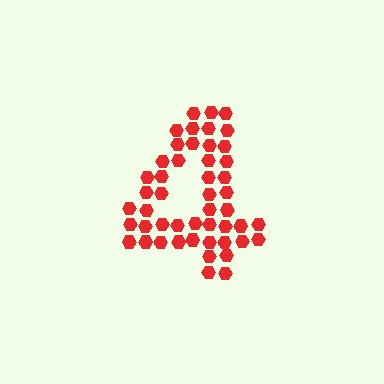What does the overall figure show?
The overall figure shows the digit 4.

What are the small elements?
The small elements are hexagons.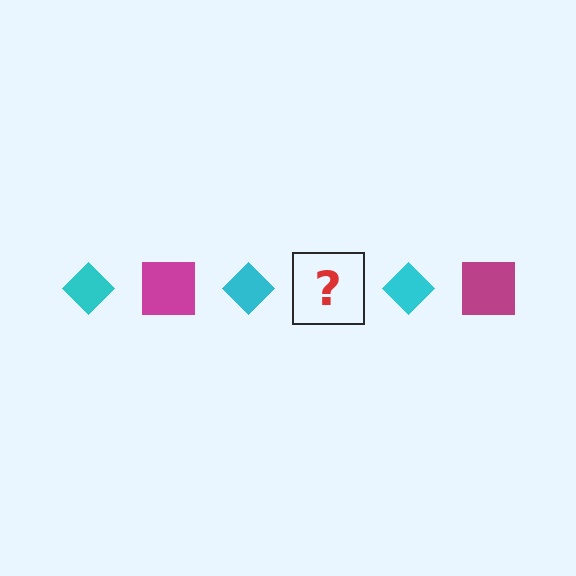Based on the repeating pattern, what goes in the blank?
The blank should be a magenta square.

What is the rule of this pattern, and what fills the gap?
The rule is that the pattern alternates between cyan diamond and magenta square. The gap should be filled with a magenta square.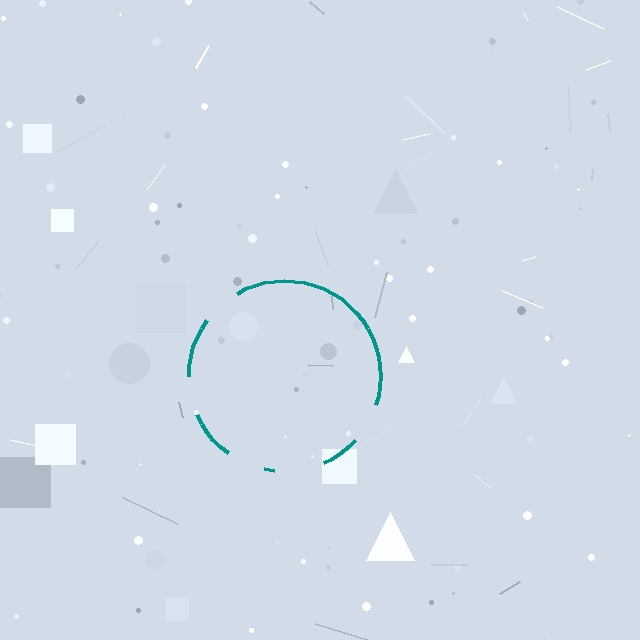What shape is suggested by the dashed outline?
The dashed outline suggests a circle.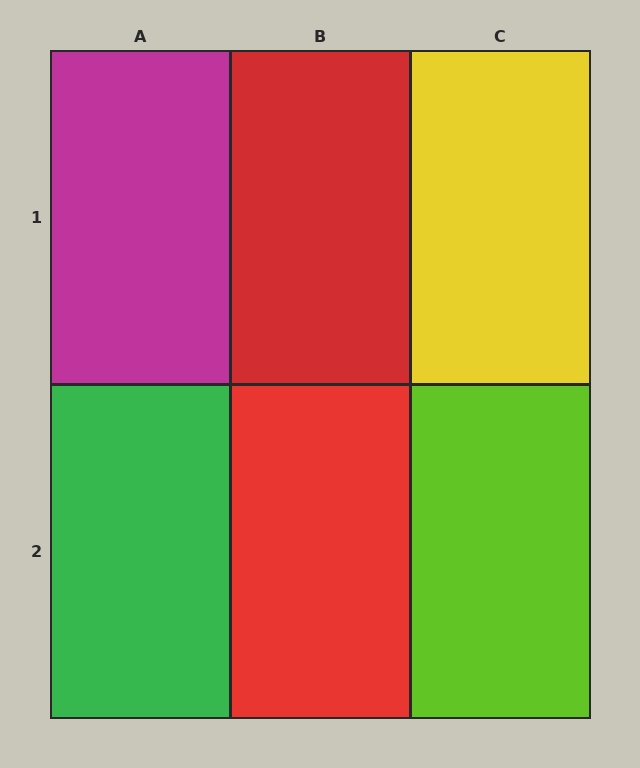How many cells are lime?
1 cell is lime.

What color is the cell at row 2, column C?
Lime.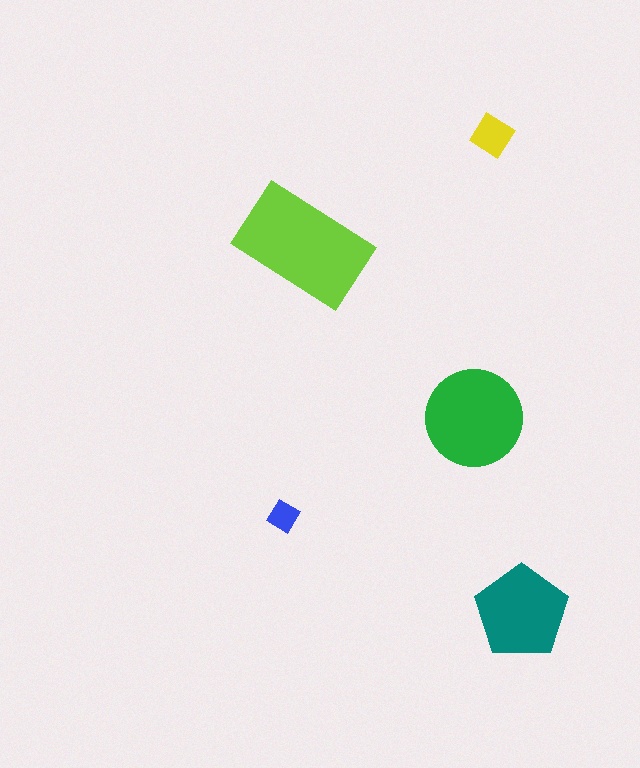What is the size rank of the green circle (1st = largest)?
2nd.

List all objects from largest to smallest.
The lime rectangle, the green circle, the teal pentagon, the yellow diamond, the blue diamond.